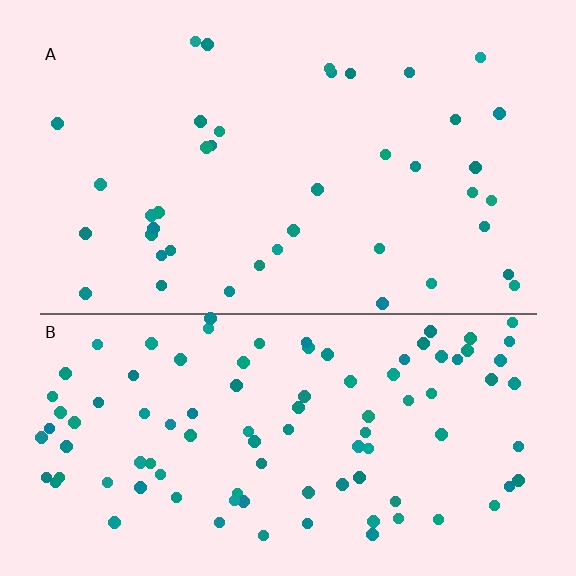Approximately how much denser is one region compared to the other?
Approximately 2.4× — region B over region A.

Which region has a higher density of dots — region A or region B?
B (the bottom).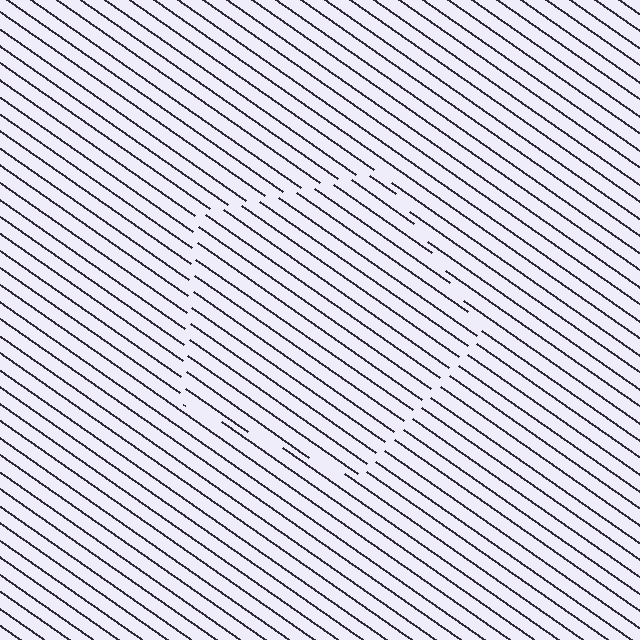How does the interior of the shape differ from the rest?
The interior of the shape contains the same grating, shifted by half a period — the contour is defined by the phase discontinuity where line-ends from the inner and outer gratings abut.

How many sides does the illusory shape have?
5 sides — the line-ends trace a pentagon.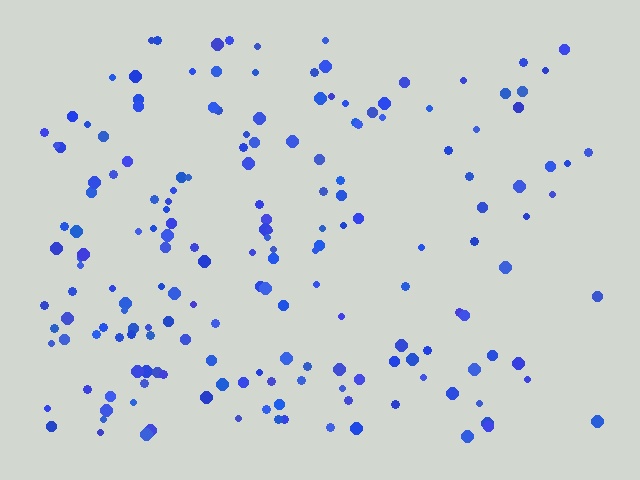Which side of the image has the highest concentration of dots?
The left.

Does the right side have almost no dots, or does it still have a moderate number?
Still a moderate number, just noticeably fewer than the left.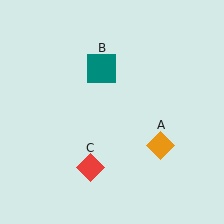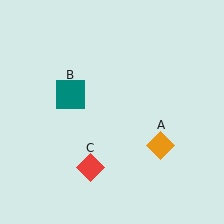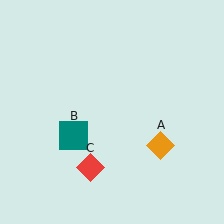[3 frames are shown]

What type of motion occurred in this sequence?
The teal square (object B) rotated counterclockwise around the center of the scene.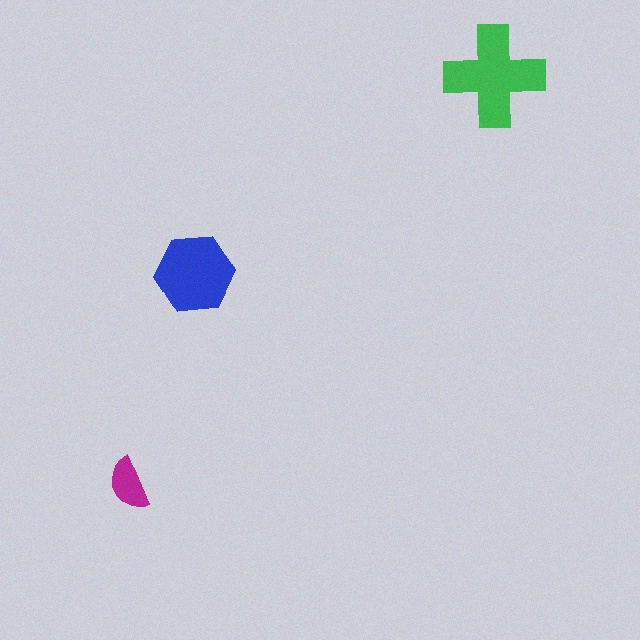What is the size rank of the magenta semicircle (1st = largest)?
3rd.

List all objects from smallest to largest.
The magenta semicircle, the blue hexagon, the green cross.